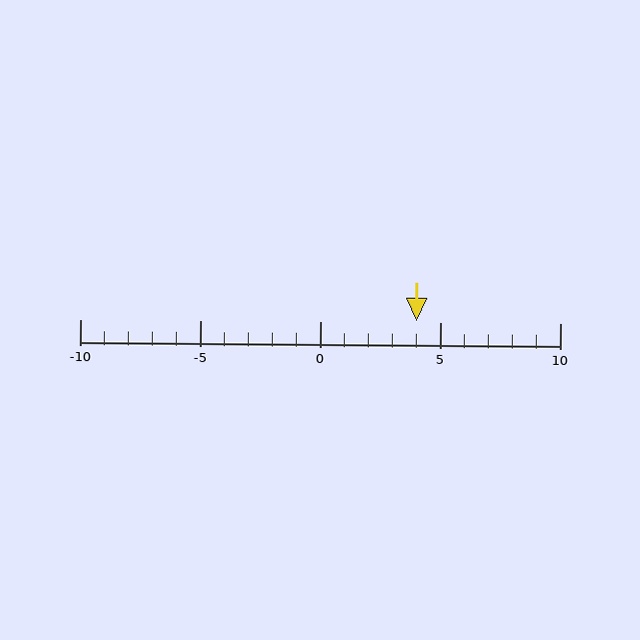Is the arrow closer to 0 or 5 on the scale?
The arrow is closer to 5.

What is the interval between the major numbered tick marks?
The major tick marks are spaced 5 units apart.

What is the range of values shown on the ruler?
The ruler shows values from -10 to 10.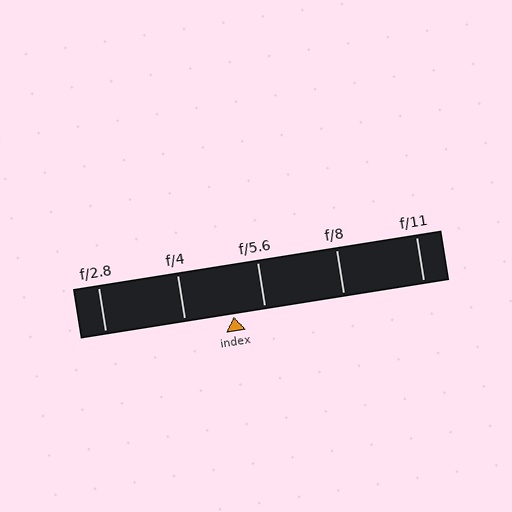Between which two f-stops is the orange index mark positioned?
The index mark is between f/4 and f/5.6.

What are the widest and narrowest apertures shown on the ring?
The widest aperture shown is f/2.8 and the narrowest is f/11.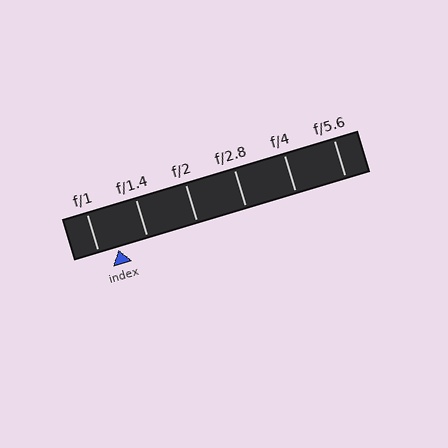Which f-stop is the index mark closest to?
The index mark is closest to f/1.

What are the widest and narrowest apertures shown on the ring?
The widest aperture shown is f/1 and the narrowest is f/5.6.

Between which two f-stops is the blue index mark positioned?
The index mark is between f/1 and f/1.4.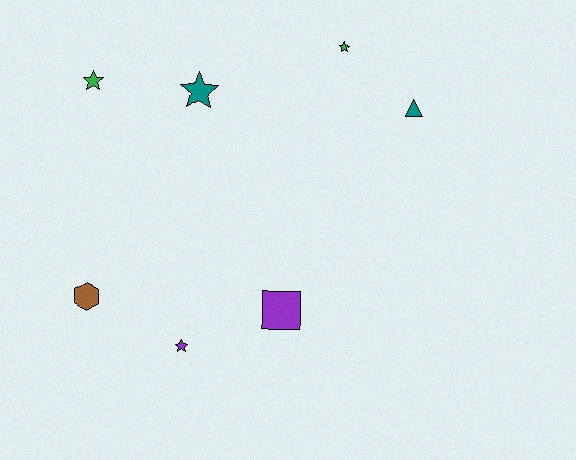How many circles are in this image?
There are no circles.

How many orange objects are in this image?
There are no orange objects.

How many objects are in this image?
There are 7 objects.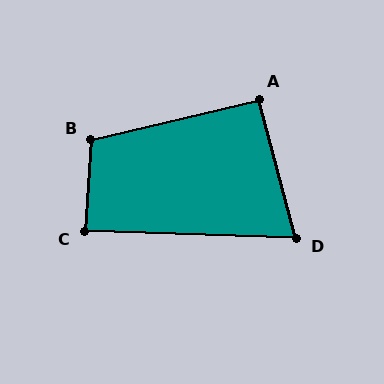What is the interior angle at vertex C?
Approximately 88 degrees (approximately right).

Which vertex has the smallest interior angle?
D, at approximately 73 degrees.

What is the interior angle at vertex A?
Approximately 92 degrees (approximately right).